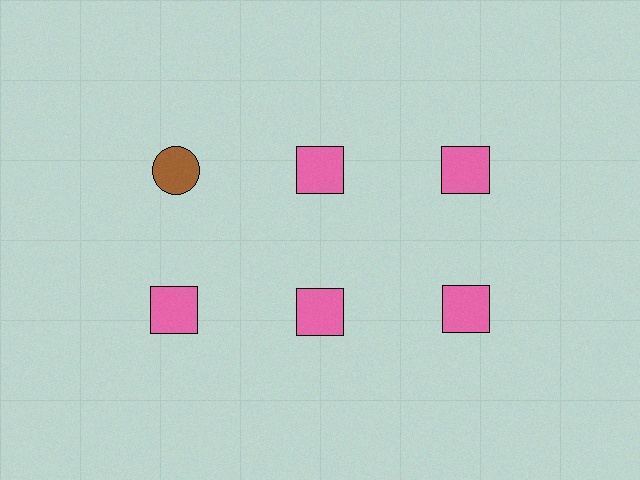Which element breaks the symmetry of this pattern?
The brown circle in the top row, leftmost column breaks the symmetry. All other shapes are pink squares.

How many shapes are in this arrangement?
There are 6 shapes arranged in a grid pattern.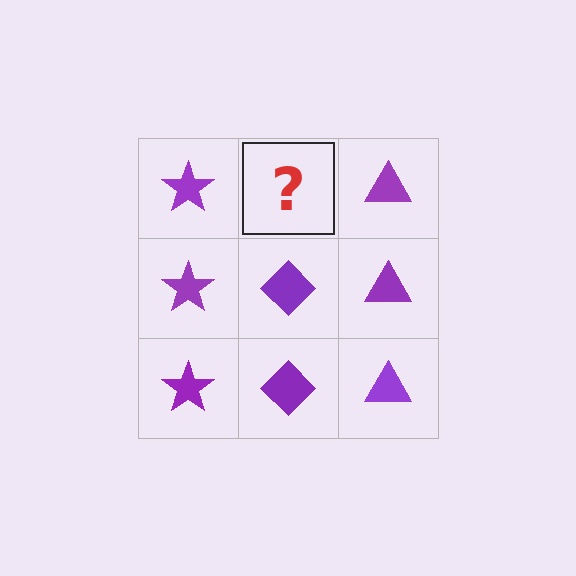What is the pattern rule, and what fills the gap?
The rule is that each column has a consistent shape. The gap should be filled with a purple diamond.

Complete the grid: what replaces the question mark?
The question mark should be replaced with a purple diamond.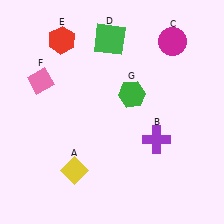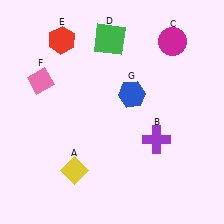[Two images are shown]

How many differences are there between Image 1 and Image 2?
There is 1 difference between the two images.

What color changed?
The hexagon (G) changed from green in Image 1 to blue in Image 2.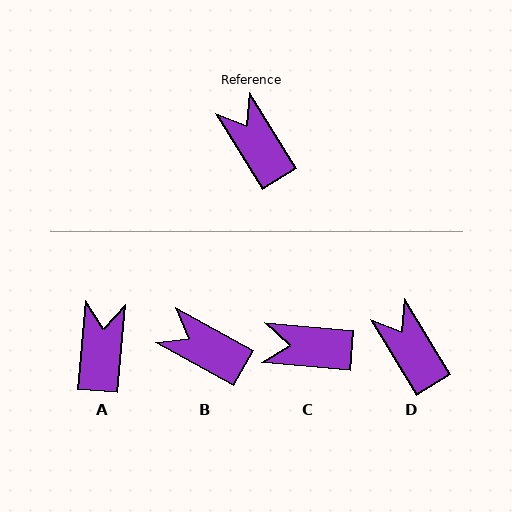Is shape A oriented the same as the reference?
No, it is off by about 37 degrees.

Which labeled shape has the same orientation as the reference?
D.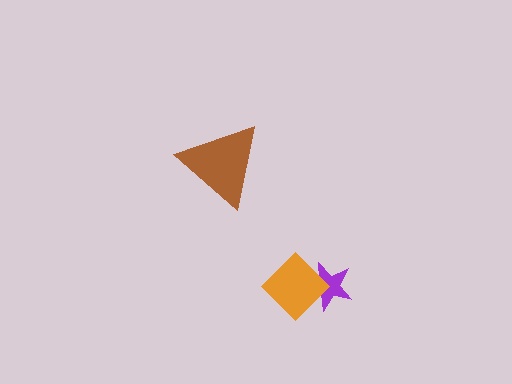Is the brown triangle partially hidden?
No, no other shape covers it.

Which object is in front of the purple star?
The orange diamond is in front of the purple star.